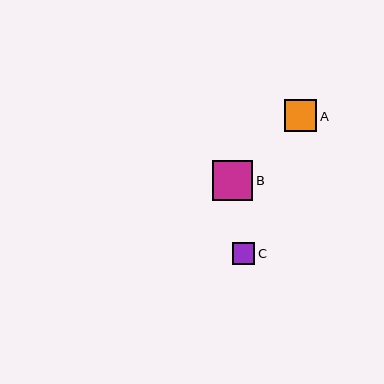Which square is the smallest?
Square C is the smallest with a size of approximately 22 pixels.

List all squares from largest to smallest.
From largest to smallest: B, A, C.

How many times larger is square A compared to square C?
Square A is approximately 1.5 times the size of square C.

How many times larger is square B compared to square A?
Square B is approximately 1.2 times the size of square A.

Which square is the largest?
Square B is the largest with a size of approximately 41 pixels.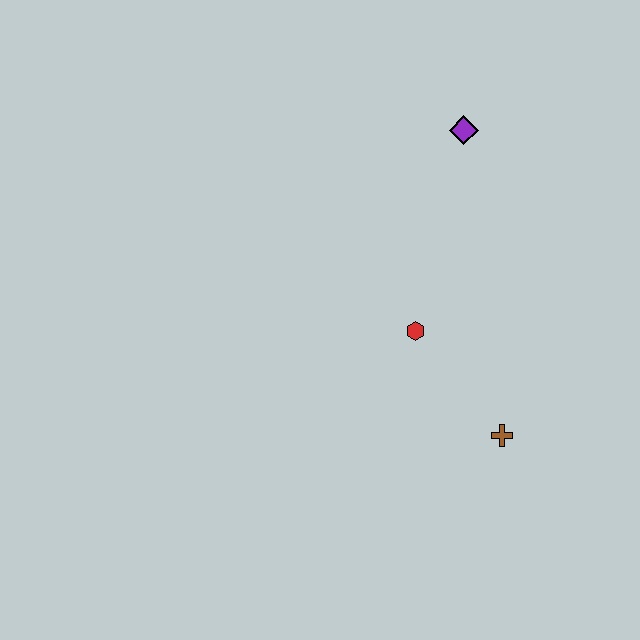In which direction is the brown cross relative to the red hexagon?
The brown cross is below the red hexagon.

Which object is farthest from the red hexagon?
The purple diamond is farthest from the red hexagon.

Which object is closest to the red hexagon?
The brown cross is closest to the red hexagon.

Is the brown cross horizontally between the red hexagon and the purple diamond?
No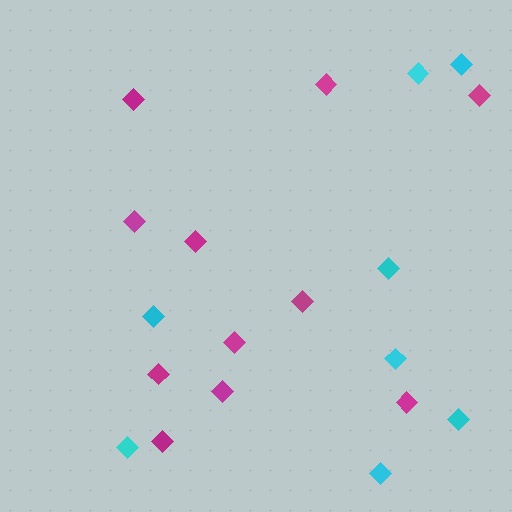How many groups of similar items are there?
There are 2 groups: one group of cyan diamonds (8) and one group of magenta diamonds (11).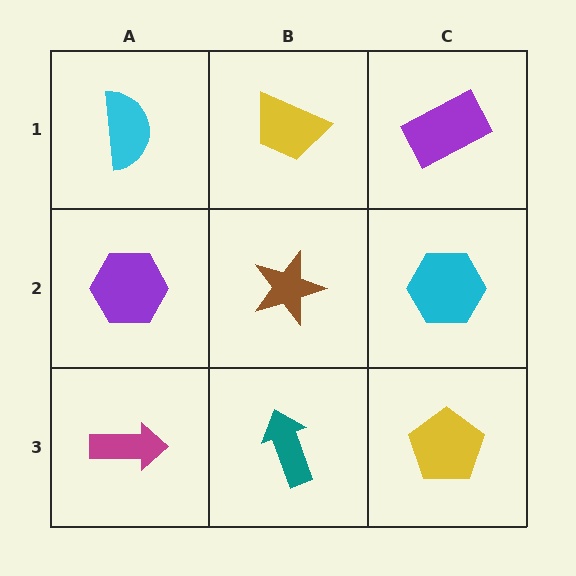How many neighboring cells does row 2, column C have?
3.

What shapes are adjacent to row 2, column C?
A purple rectangle (row 1, column C), a yellow pentagon (row 3, column C), a brown star (row 2, column B).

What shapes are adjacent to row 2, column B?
A yellow trapezoid (row 1, column B), a teal arrow (row 3, column B), a purple hexagon (row 2, column A), a cyan hexagon (row 2, column C).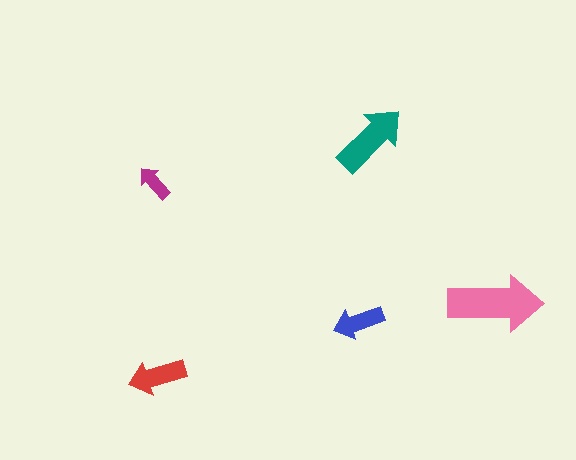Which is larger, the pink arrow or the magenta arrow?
The pink one.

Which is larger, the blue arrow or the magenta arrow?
The blue one.